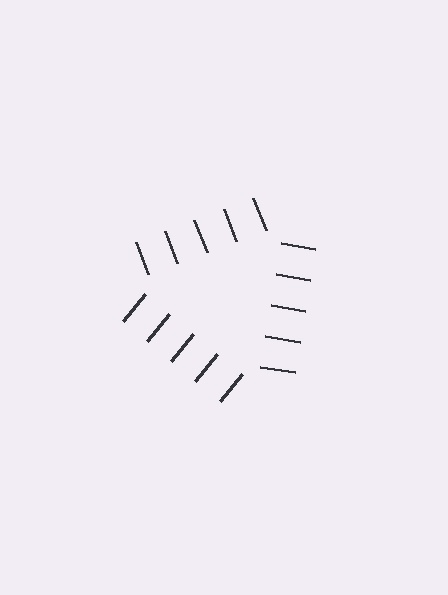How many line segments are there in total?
15 — 5 along each of the 3 edges.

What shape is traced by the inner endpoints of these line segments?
An illusory triangle — the line segments terminate on its edges but no continuous stroke is drawn.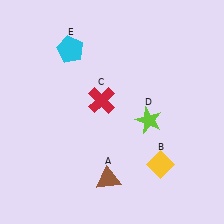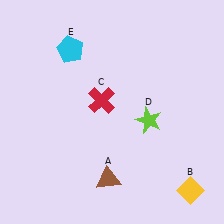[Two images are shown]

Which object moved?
The yellow diamond (B) moved right.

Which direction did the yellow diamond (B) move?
The yellow diamond (B) moved right.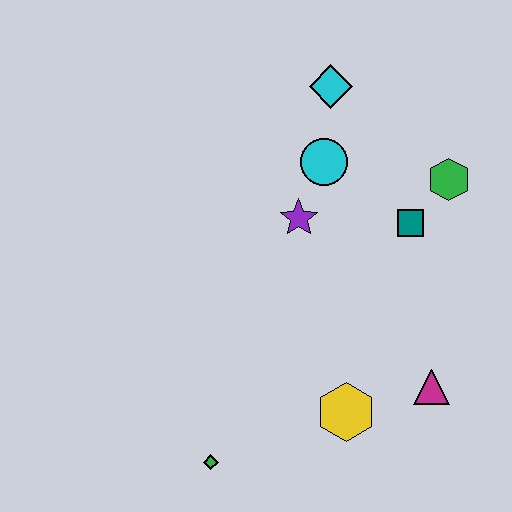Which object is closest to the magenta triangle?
The yellow hexagon is closest to the magenta triangle.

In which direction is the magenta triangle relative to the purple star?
The magenta triangle is below the purple star.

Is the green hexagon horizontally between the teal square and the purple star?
No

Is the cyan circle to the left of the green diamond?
No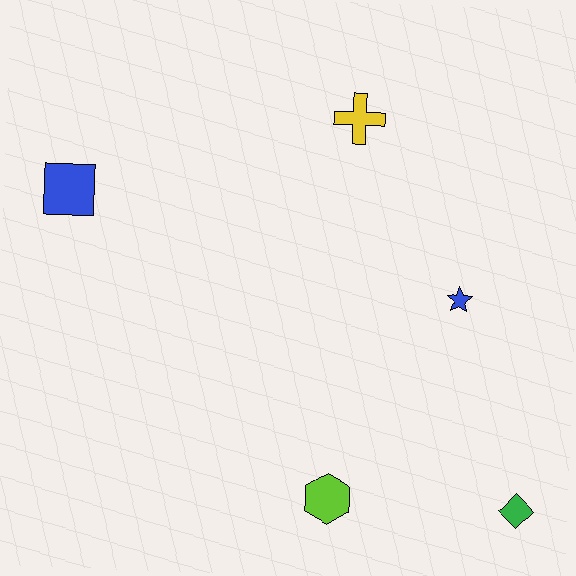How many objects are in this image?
There are 5 objects.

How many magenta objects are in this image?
There are no magenta objects.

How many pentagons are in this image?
There are no pentagons.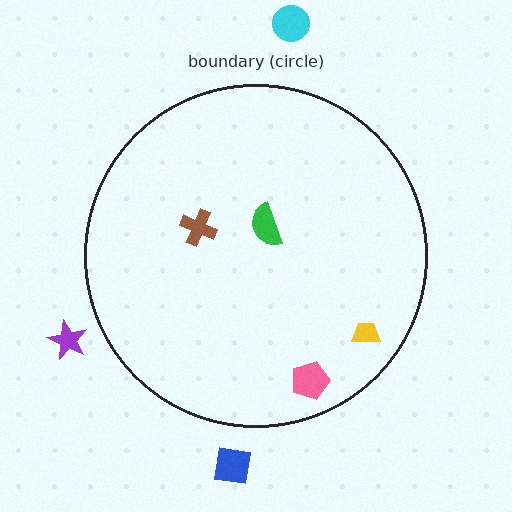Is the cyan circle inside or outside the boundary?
Outside.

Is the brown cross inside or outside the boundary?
Inside.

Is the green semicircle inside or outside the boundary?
Inside.